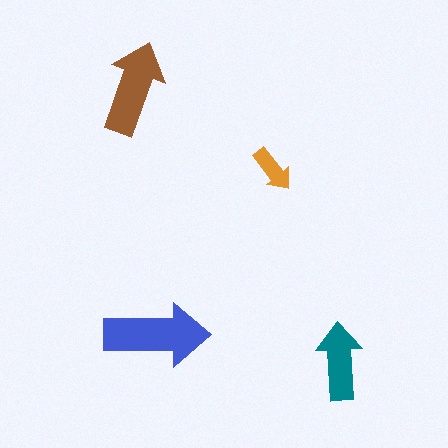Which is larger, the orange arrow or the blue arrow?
The blue one.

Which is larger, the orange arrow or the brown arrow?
The brown one.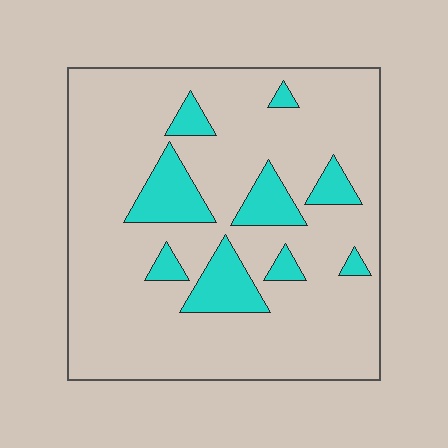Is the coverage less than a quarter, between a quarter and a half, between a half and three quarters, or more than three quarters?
Less than a quarter.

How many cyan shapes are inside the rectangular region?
9.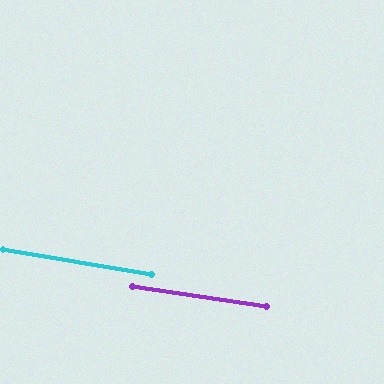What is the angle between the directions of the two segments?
Approximately 1 degree.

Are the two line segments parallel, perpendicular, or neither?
Parallel — their directions differ by only 1.0°.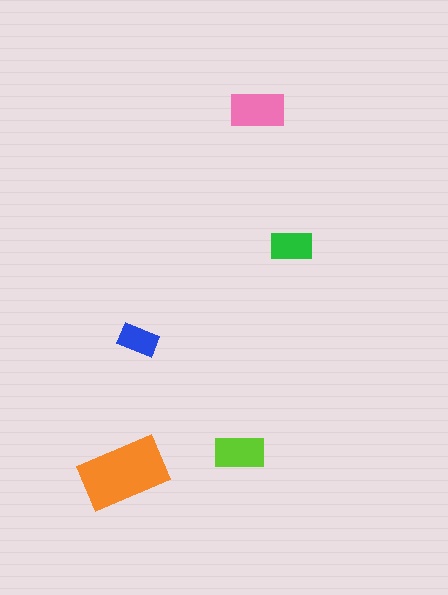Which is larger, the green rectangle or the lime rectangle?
The lime one.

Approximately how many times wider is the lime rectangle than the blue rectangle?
About 1.5 times wider.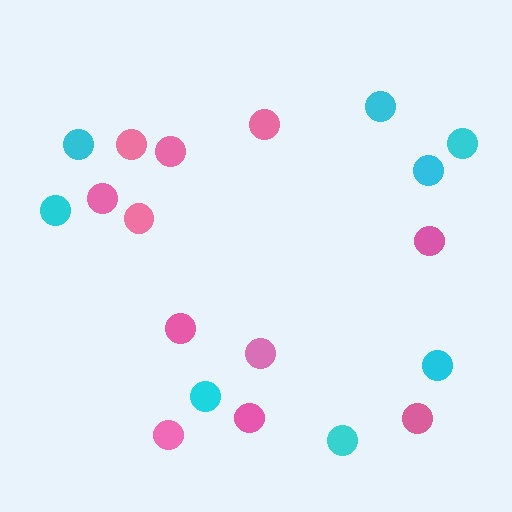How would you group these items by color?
There are 2 groups: one group of cyan circles (8) and one group of pink circles (11).